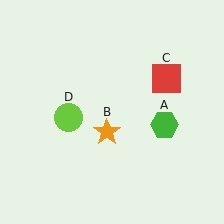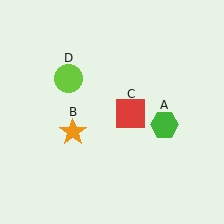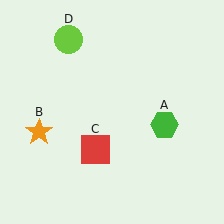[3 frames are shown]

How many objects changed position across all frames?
3 objects changed position: orange star (object B), red square (object C), lime circle (object D).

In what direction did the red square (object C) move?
The red square (object C) moved down and to the left.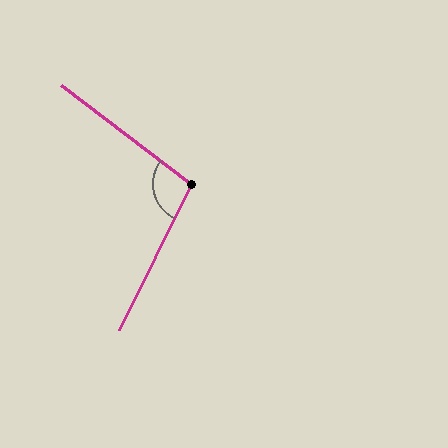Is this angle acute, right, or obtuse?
It is obtuse.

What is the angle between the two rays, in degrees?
Approximately 101 degrees.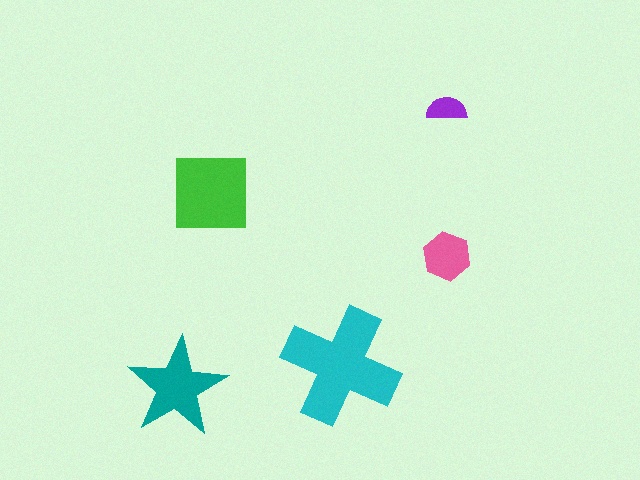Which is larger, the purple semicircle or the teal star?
The teal star.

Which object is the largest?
The cyan cross.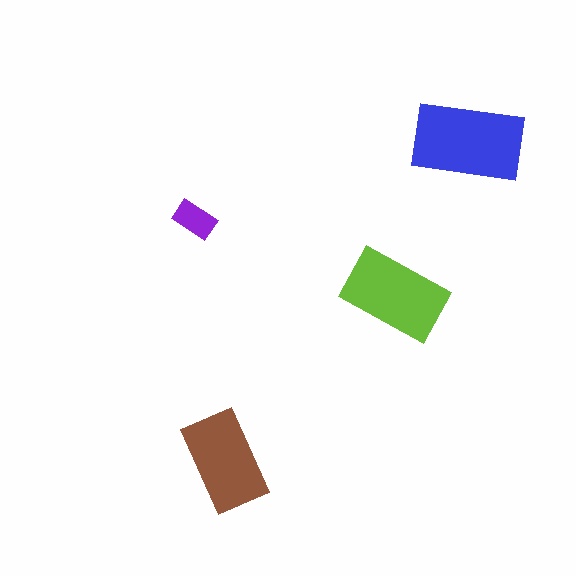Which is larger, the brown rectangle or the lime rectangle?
The lime one.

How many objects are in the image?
There are 4 objects in the image.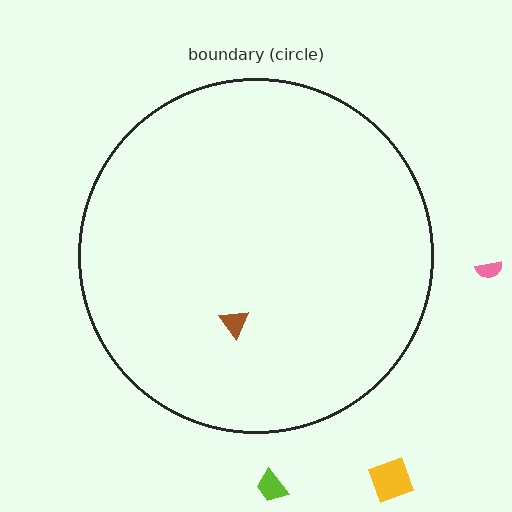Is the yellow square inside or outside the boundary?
Outside.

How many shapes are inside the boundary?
1 inside, 3 outside.